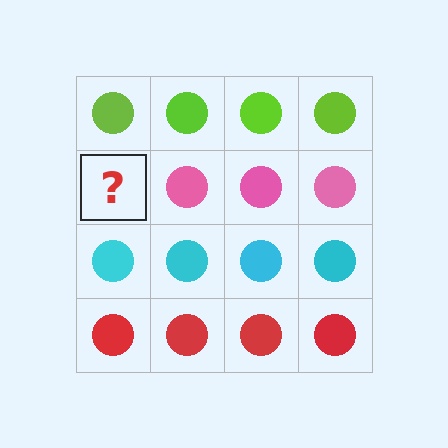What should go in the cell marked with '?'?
The missing cell should contain a pink circle.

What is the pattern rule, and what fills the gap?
The rule is that each row has a consistent color. The gap should be filled with a pink circle.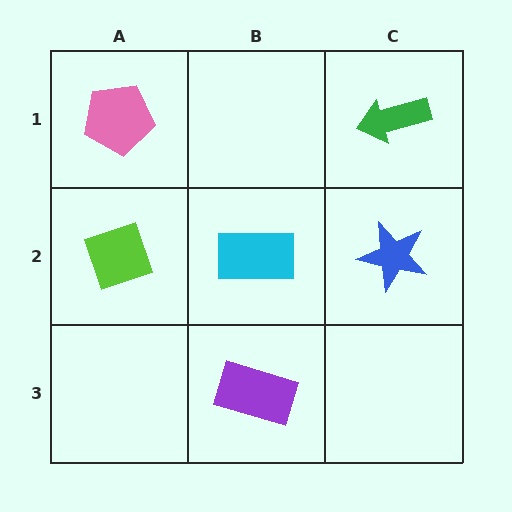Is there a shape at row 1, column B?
No, that cell is empty.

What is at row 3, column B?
A purple rectangle.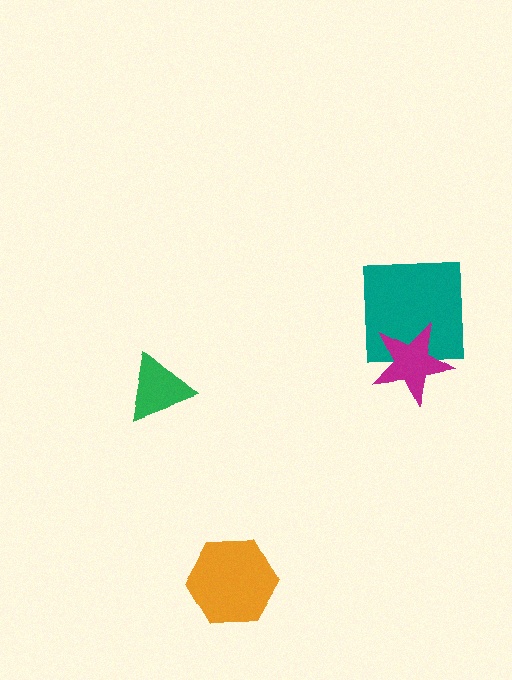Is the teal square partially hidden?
Yes, it is partially covered by another shape.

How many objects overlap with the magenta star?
1 object overlaps with the magenta star.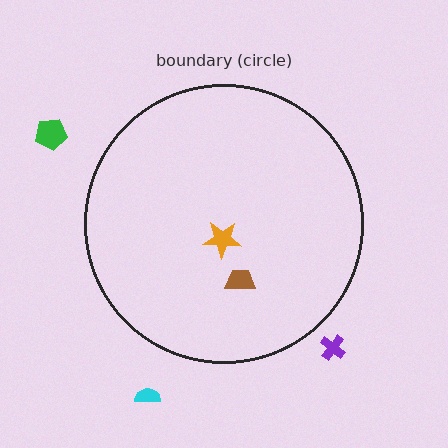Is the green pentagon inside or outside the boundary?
Outside.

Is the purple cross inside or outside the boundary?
Outside.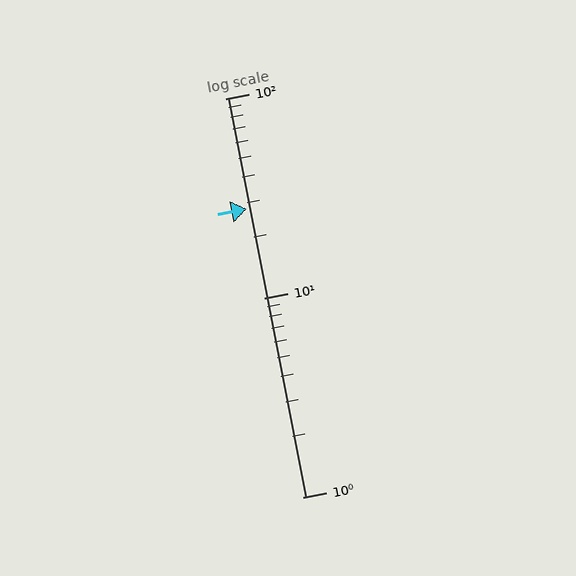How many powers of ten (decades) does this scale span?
The scale spans 2 decades, from 1 to 100.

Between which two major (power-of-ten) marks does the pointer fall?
The pointer is between 10 and 100.